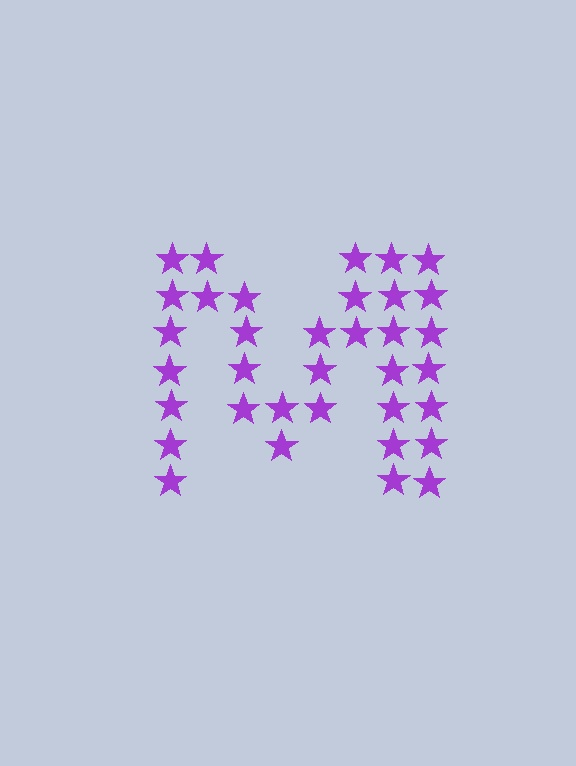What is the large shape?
The large shape is the letter M.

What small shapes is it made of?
It is made of small stars.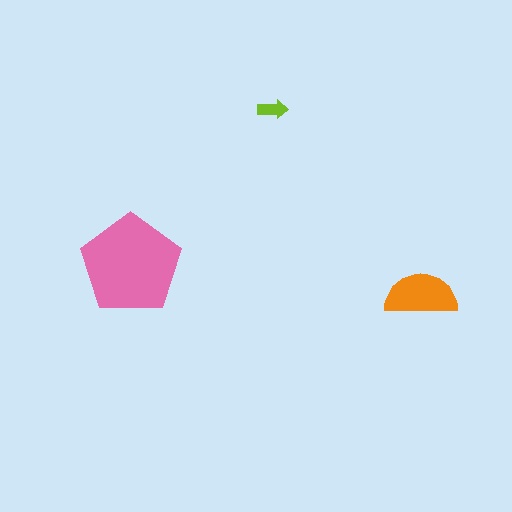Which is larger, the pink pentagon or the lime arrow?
The pink pentagon.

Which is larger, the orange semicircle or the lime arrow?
The orange semicircle.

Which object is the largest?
The pink pentagon.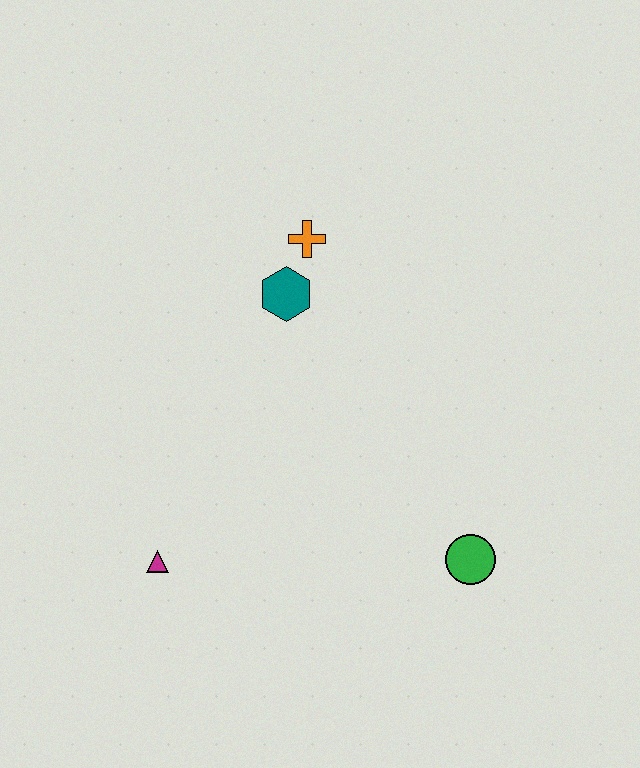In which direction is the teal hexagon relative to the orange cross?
The teal hexagon is below the orange cross.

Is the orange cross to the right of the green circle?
No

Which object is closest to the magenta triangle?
The teal hexagon is closest to the magenta triangle.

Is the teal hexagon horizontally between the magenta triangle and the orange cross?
Yes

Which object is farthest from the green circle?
The orange cross is farthest from the green circle.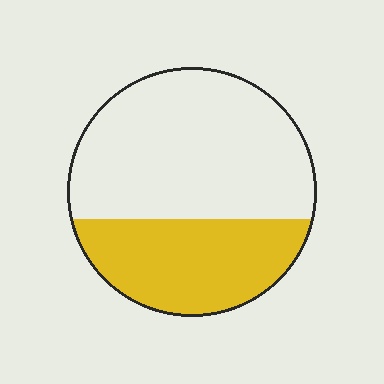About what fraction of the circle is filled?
About three eighths (3/8).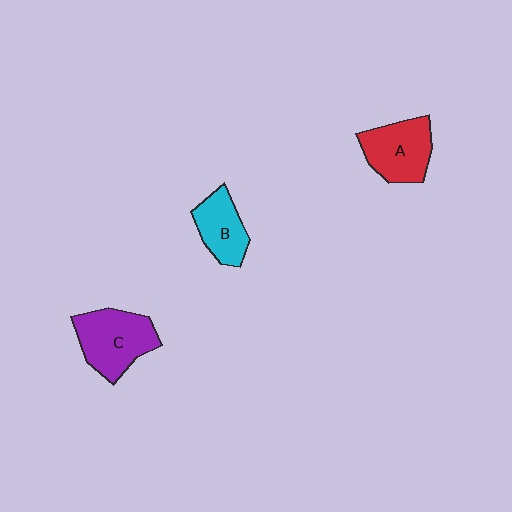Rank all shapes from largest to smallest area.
From largest to smallest: C (purple), A (red), B (cyan).